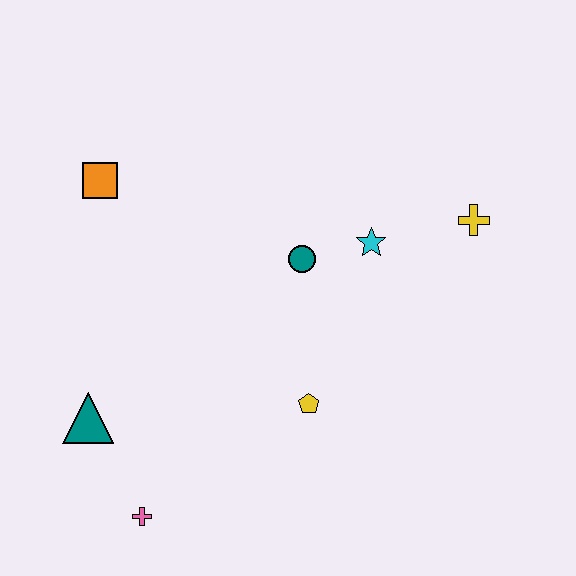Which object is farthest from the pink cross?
The yellow cross is farthest from the pink cross.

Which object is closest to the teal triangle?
The pink cross is closest to the teal triangle.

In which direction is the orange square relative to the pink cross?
The orange square is above the pink cross.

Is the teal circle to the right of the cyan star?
No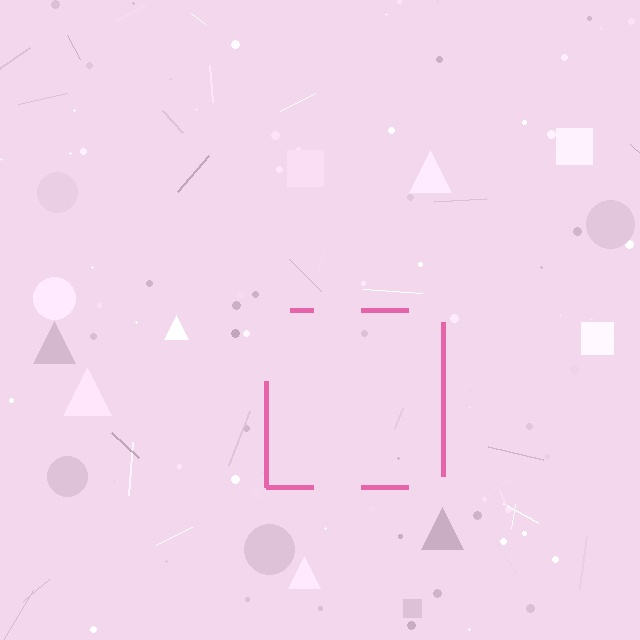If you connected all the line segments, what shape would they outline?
They would outline a square.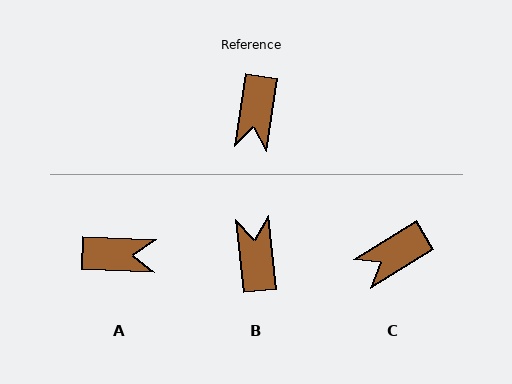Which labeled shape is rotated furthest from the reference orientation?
B, about 165 degrees away.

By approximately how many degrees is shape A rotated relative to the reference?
Approximately 96 degrees counter-clockwise.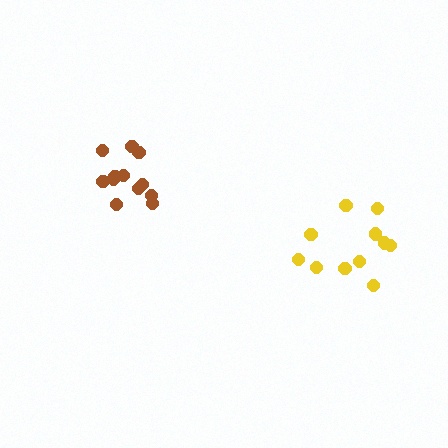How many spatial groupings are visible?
There are 2 spatial groupings.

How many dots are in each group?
Group 1: 11 dots, Group 2: 12 dots (23 total).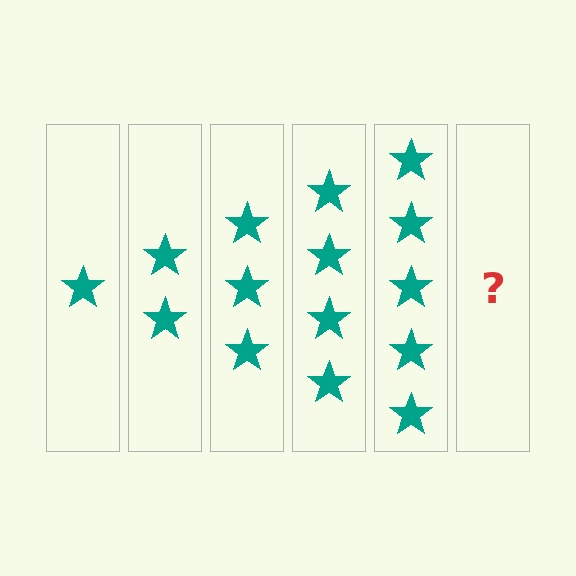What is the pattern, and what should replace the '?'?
The pattern is that each step adds one more star. The '?' should be 6 stars.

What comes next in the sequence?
The next element should be 6 stars.